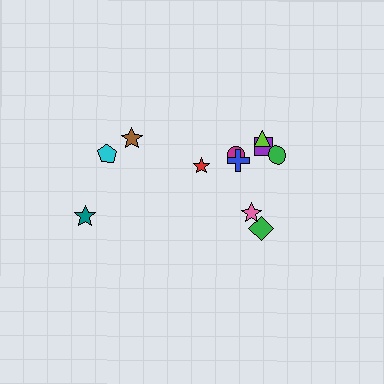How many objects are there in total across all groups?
There are 11 objects.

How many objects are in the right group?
There are 7 objects.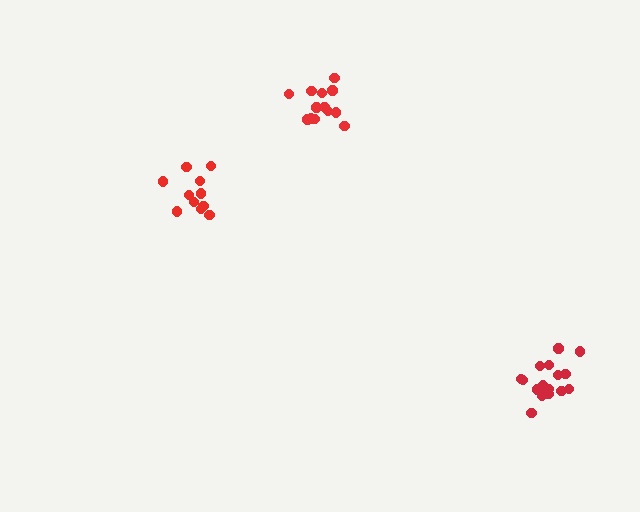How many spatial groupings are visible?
There are 3 spatial groupings.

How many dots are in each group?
Group 1: 16 dots, Group 2: 14 dots, Group 3: 11 dots (41 total).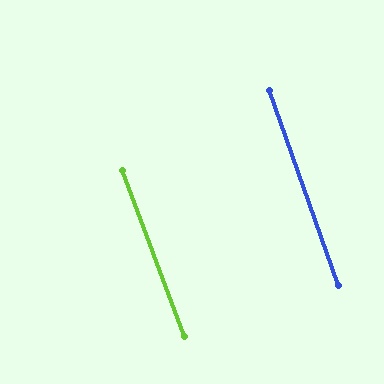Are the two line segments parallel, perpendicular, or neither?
Parallel — their directions differ by only 1.2°.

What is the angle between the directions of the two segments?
Approximately 1 degree.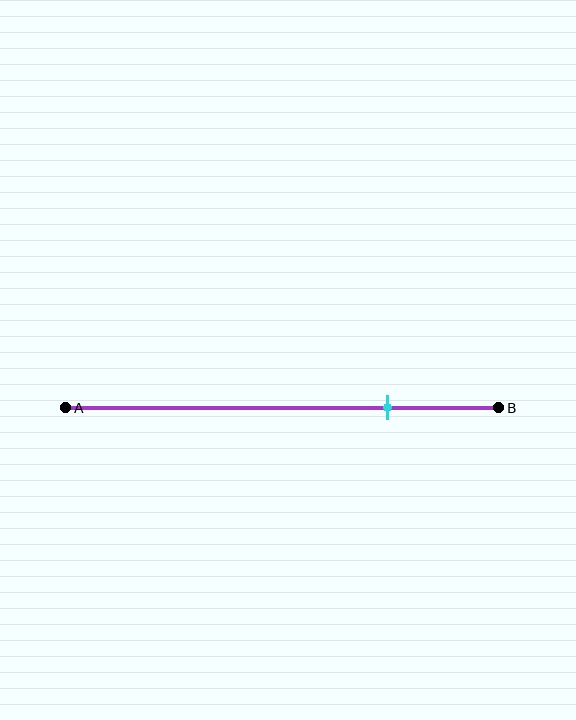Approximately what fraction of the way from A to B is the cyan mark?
The cyan mark is approximately 75% of the way from A to B.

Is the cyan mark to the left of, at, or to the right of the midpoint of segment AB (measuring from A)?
The cyan mark is to the right of the midpoint of segment AB.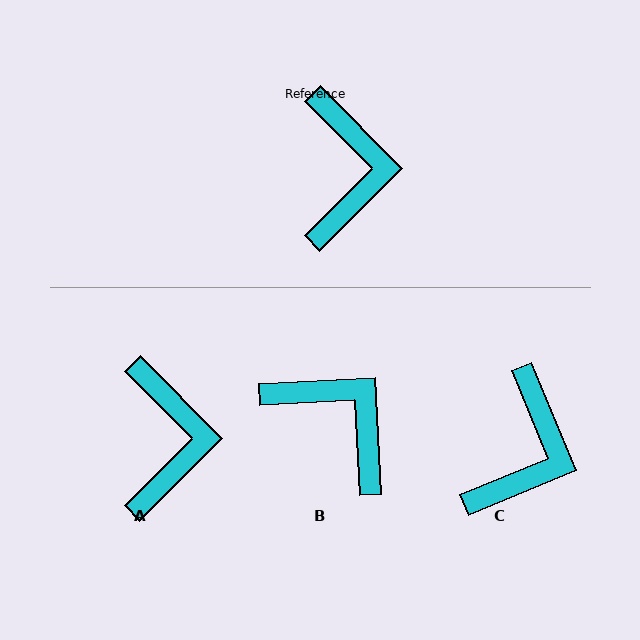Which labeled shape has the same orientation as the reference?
A.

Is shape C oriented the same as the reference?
No, it is off by about 23 degrees.